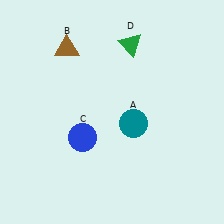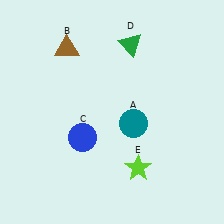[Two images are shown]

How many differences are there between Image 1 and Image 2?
There is 1 difference between the two images.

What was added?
A lime star (E) was added in Image 2.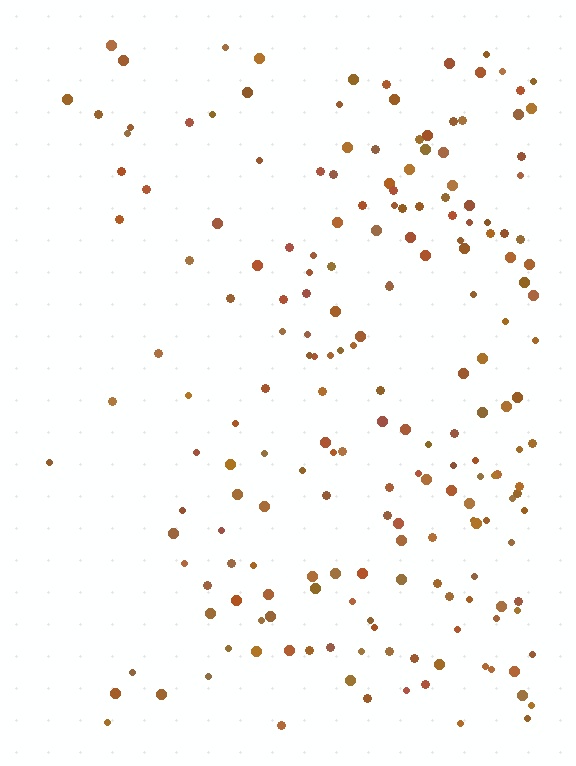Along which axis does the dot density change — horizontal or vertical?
Horizontal.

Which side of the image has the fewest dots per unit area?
The left.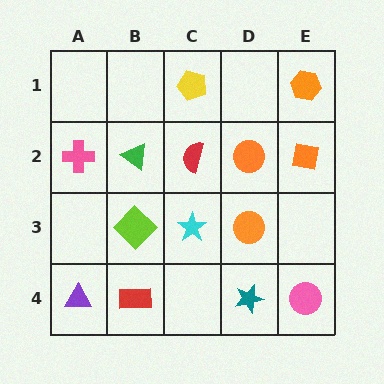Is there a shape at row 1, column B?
No, that cell is empty.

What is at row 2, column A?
A pink cross.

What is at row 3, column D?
An orange circle.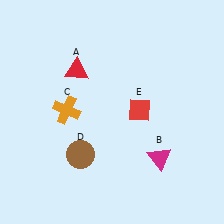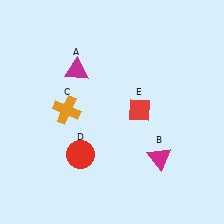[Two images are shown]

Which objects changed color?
A changed from red to magenta. D changed from brown to red.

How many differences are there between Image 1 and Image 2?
There are 2 differences between the two images.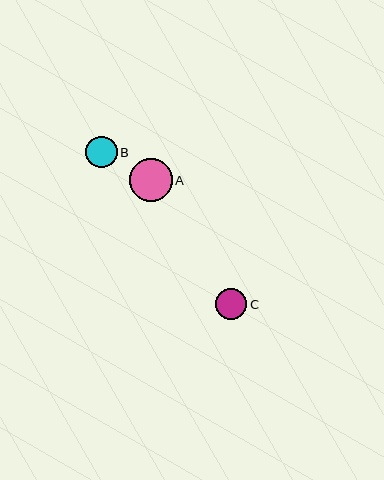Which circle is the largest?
Circle A is the largest with a size of approximately 43 pixels.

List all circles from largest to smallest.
From largest to smallest: A, B, C.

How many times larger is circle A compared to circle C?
Circle A is approximately 1.4 times the size of circle C.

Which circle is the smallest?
Circle C is the smallest with a size of approximately 31 pixels.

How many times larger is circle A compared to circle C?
Circle A is approximately 1.4 times the size of circle C.